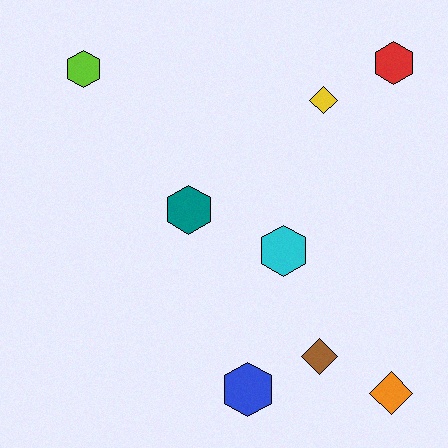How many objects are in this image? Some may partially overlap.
There are 8 objects.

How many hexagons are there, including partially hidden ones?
There are 5 hexagons.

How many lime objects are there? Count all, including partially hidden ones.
There is 1 lime object.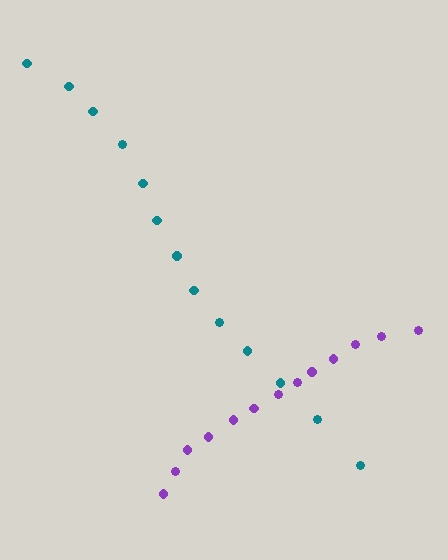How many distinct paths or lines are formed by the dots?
There are 2 distinct paths.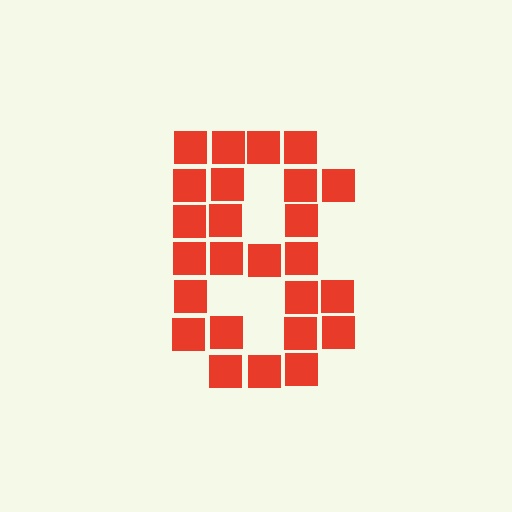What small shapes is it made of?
It is made of small squares.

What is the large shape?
The large shape is the digit 8.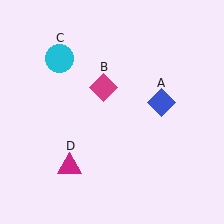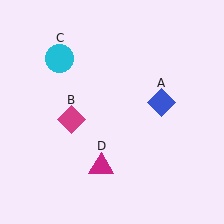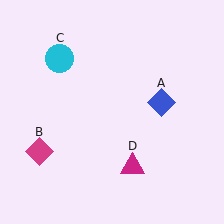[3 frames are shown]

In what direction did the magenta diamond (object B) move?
The magenta diamond (object B) moved down and to the left.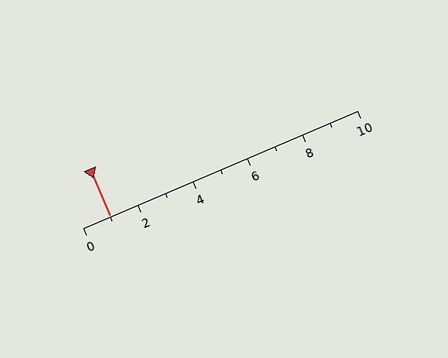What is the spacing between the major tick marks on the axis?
The major ticks are spaced 2 apart.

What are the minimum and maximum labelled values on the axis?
The axis runs from 0 to 10.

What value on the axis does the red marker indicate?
The marker indicates approximately 1.